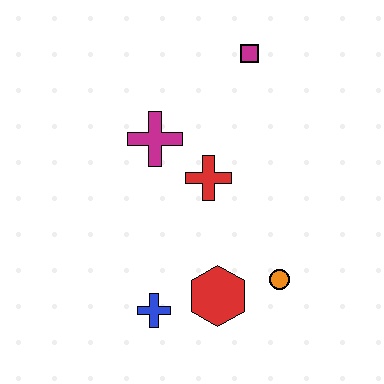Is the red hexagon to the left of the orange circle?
Yes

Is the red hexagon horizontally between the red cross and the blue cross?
No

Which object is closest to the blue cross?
The red hexagon is closest to the blue cross.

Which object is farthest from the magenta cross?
The orange circle is farthest from the magenta cross.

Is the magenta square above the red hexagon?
Yes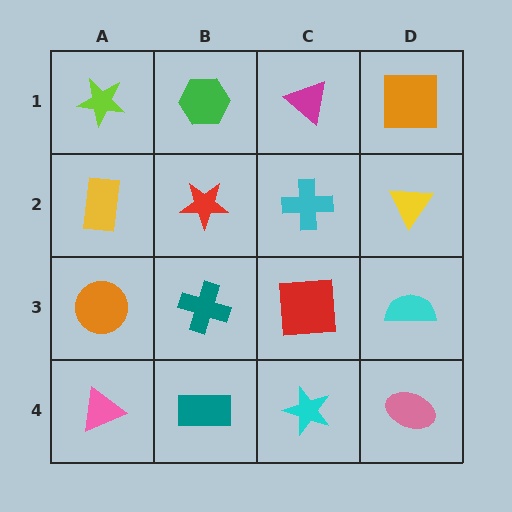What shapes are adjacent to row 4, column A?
An orange circle (row 3, column A), a teal rectangle (row 4, column B).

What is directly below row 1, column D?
A yellow triangle.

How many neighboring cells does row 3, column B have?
4.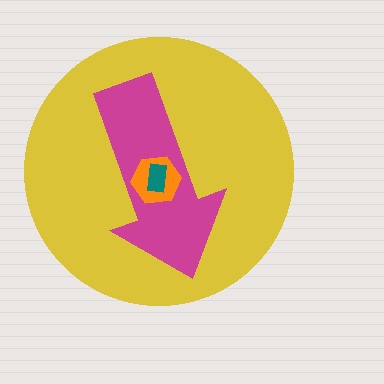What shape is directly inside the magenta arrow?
The orange hexagon.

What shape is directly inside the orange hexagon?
The teal rectangle.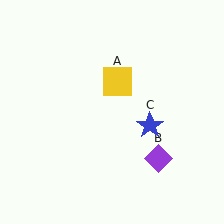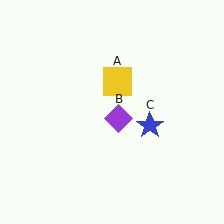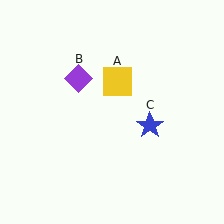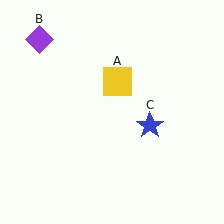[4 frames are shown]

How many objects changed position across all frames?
1 object changed position: purple diamond (object B).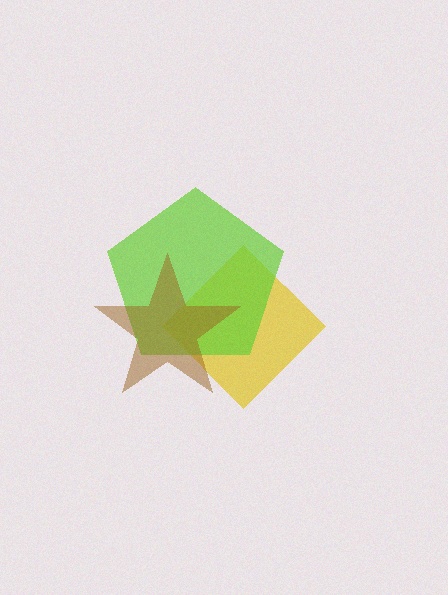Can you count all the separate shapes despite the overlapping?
Yes, there are 3 separate shapes.